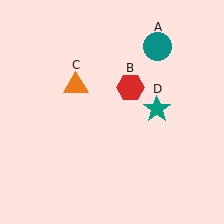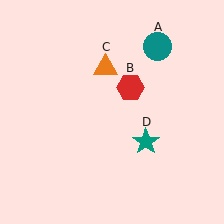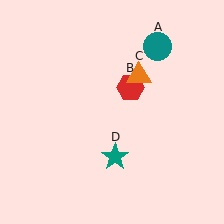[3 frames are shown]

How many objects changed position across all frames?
2 objects changed position: orange triangle (object C), teal star (object D).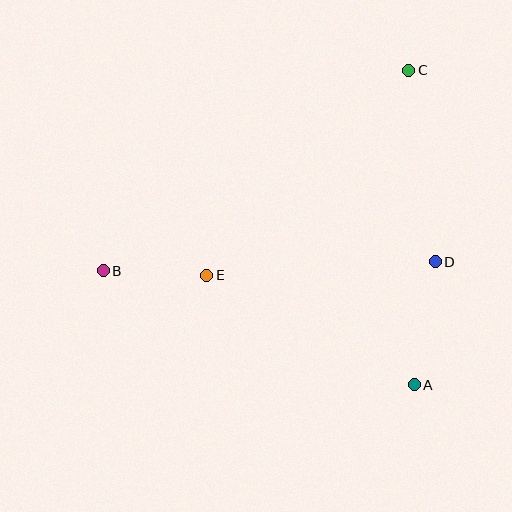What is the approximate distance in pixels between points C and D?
The distance between C and D is approximately 193 pixels.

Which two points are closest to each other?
Points B and E are closest to each other.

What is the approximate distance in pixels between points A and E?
The distance between A and E is approximately 235 pixels.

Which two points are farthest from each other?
Points B and C are farthest from each other.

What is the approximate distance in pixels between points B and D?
The distance between B and D is approximately 332 pixels.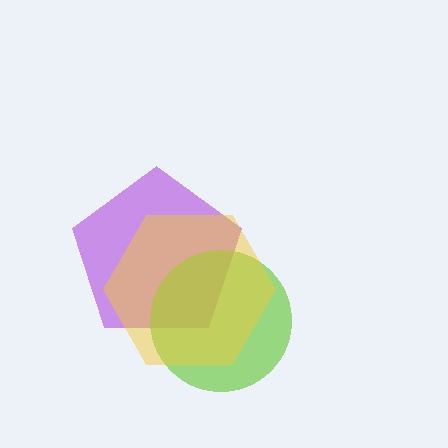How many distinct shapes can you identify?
There are 3 distinct shapes: a purple pentagon, a lime circle, a yellow hexagon.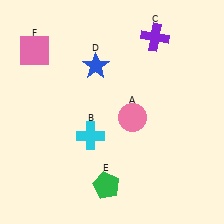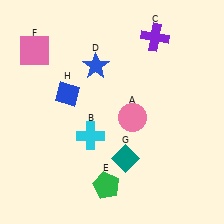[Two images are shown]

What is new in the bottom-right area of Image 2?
A teal diamond (G) was added in the bottom-right area of Image 2.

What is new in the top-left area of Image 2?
A blue diamond (H) was added in the top-left area of Image 2.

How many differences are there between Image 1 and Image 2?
There are 2 differences between the two images.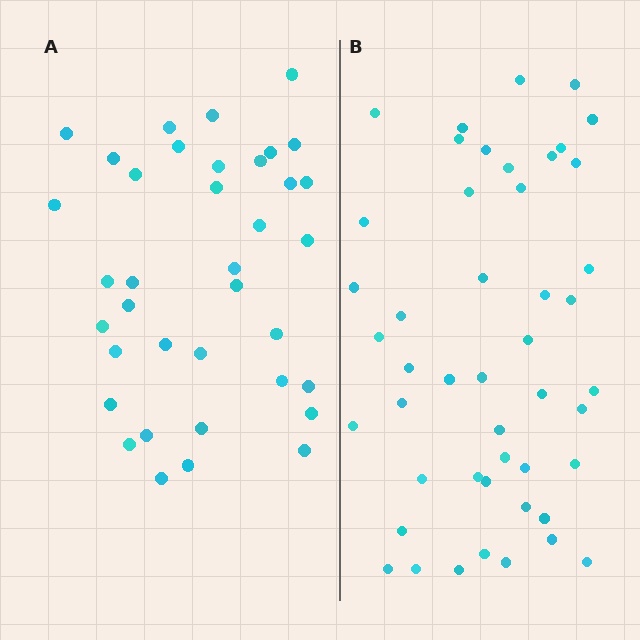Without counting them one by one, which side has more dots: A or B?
Region B (the right region) has more dots.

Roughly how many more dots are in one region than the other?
Region B has roughly 10 or so more dots than region A.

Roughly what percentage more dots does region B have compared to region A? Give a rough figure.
About 25% more.